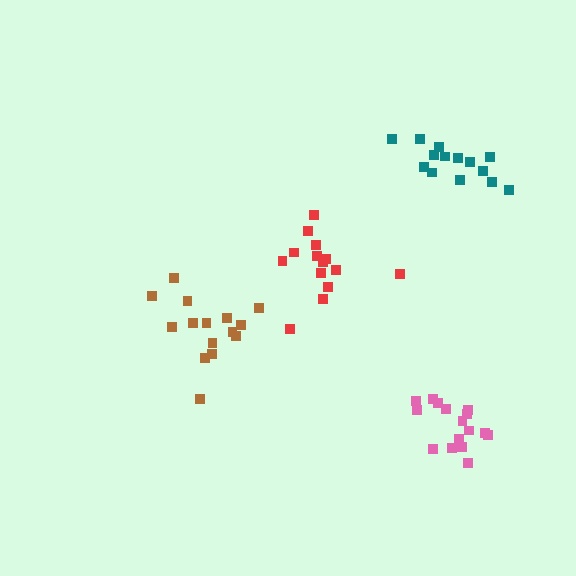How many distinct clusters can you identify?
There are 4 distinct clusters.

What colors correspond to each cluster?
The clusters are colored: pink, red, teal, brown.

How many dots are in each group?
Group 1: 16 dots, Group 2: 14 dots, Group 3: 14 dots, Group 4: 15 dots (59 total).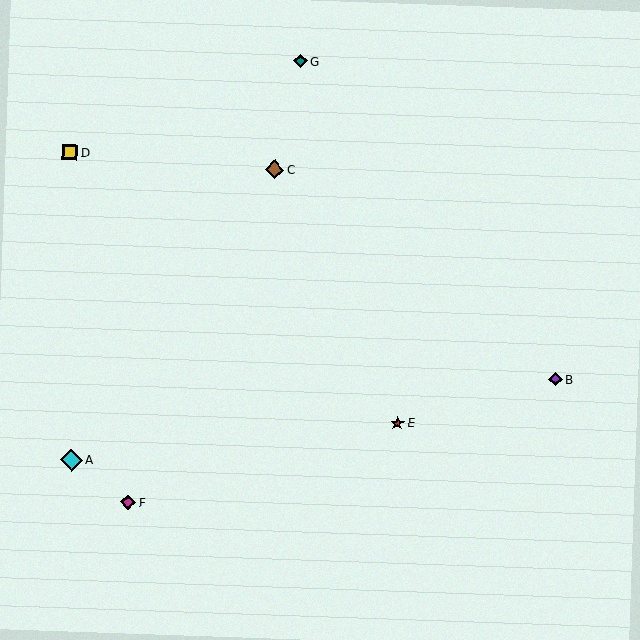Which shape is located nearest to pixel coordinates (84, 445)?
The cyan diamond (labeled A) at (71, 460) is nearest to that location.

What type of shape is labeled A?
Shape A is a cyan diamond.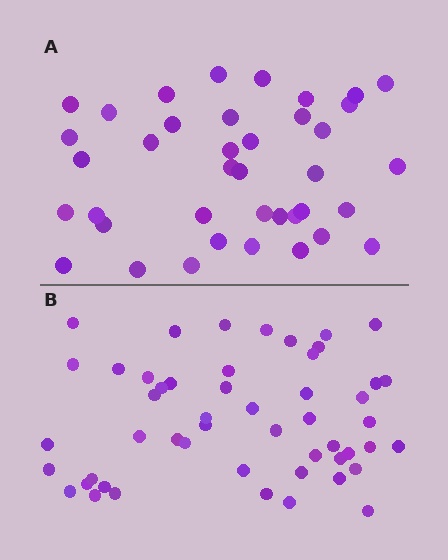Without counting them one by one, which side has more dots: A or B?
Region B (the bottom region) has more dots.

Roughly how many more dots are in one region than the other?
Region B has roughly 12 or so more dots than region A.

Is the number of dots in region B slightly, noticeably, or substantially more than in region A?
Region B has noticeably more, but not dramatically so. The ratio is roughly 1.3 to 1.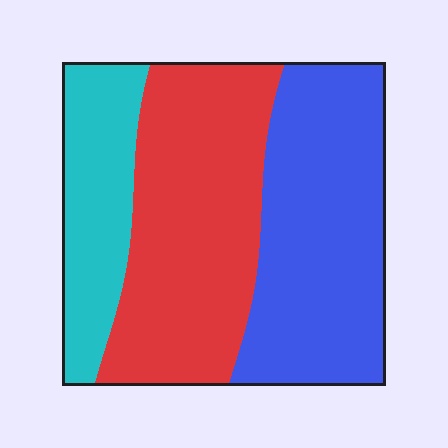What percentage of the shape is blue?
Blue takes up about two fifths (2/5) of the shape.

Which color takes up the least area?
Cyan, at roughly 20%.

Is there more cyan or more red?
Red.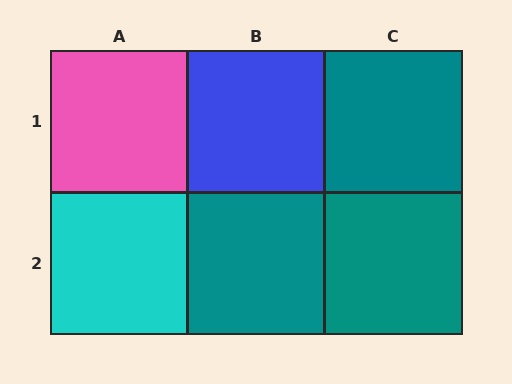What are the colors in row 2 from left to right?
Cyan, teal, teal.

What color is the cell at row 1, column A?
Pink.